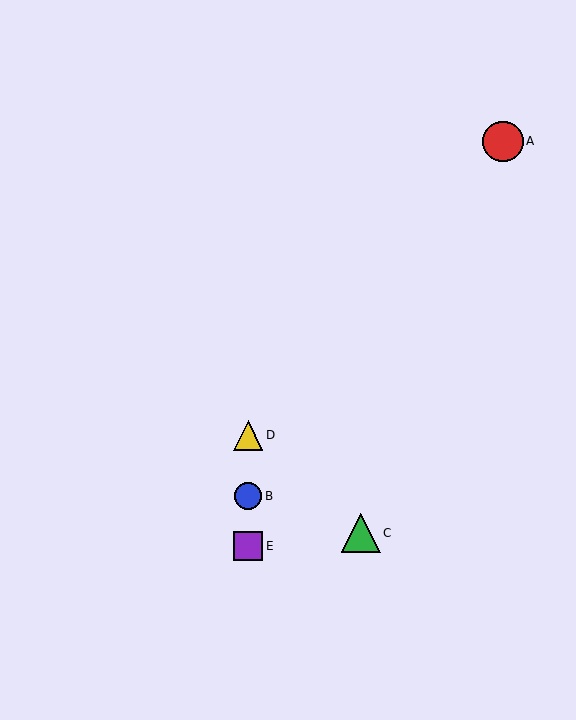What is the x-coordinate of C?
Object C is at x≈361.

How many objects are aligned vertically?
3 objects (B, D, E) are aligned vertically.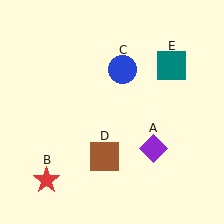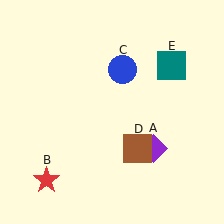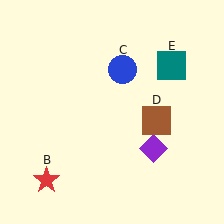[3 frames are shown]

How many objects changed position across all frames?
1 object changed position: brown square (object D).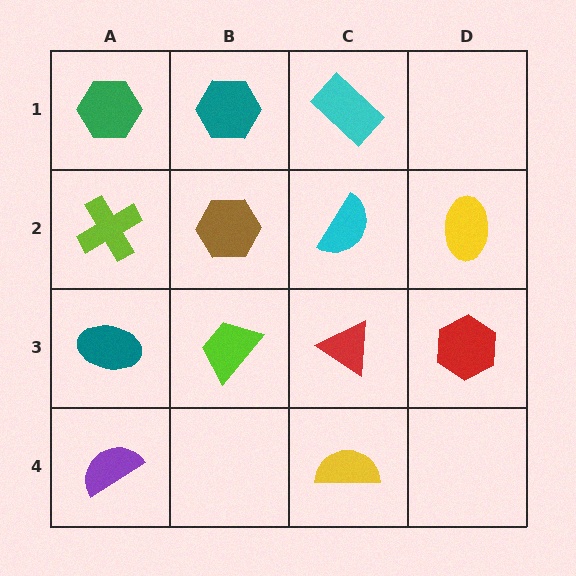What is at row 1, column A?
A green hexagon.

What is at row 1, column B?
A teal hexagon.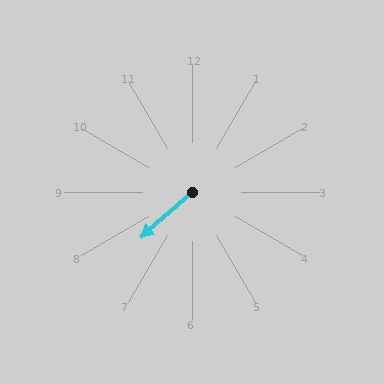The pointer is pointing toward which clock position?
Roughly 8 o'clock.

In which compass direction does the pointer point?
Southwest.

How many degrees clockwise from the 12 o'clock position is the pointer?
Approximately 228 degrees.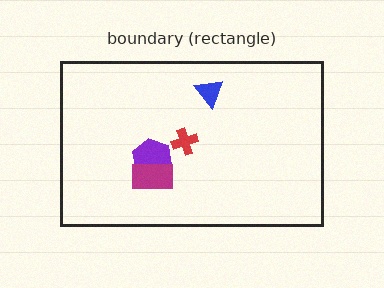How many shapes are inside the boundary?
4 inside, 0 outside.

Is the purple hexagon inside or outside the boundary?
Inside.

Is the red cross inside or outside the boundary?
Inside.